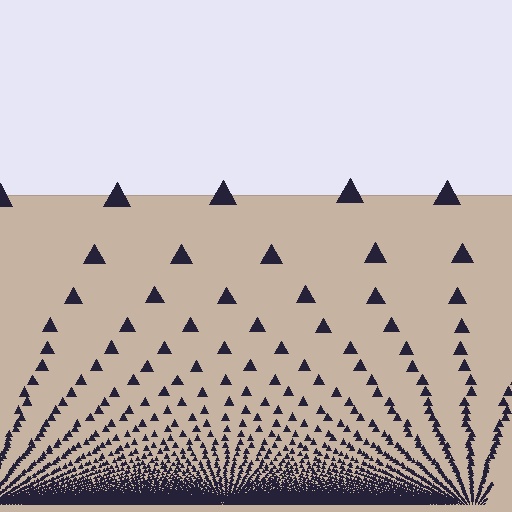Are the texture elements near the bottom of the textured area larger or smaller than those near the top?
Smaller. The gradient is inverted — elements near the bottom are smaller and denser.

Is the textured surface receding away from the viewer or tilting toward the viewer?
The surface appears to tilt toward the viewer. Texture elements get larger and sparser toward the top.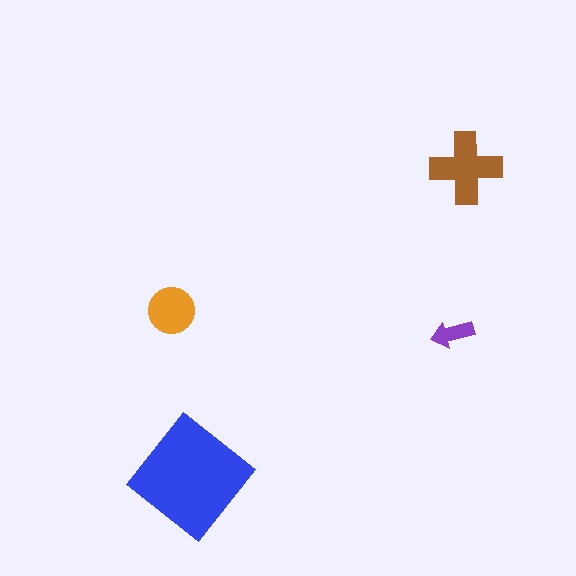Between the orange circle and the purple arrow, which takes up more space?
The orange circle.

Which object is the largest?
The blue diamond.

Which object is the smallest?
The purple arrow.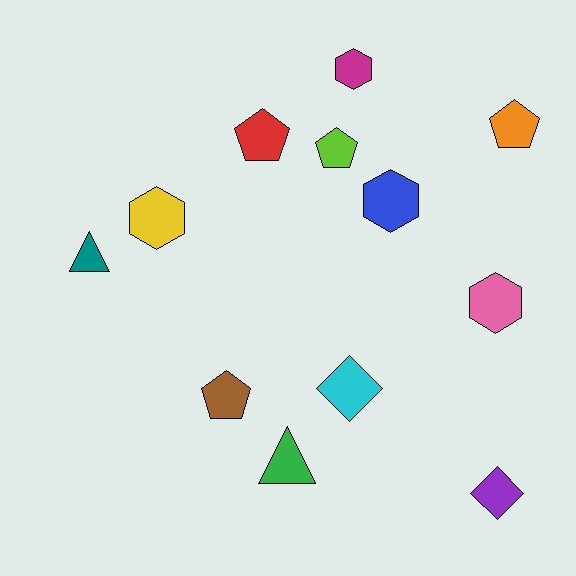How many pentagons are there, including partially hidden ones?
There are 4 pentagons.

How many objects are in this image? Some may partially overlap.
There are 12 objects.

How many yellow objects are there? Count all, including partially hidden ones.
There is 1 yellow object.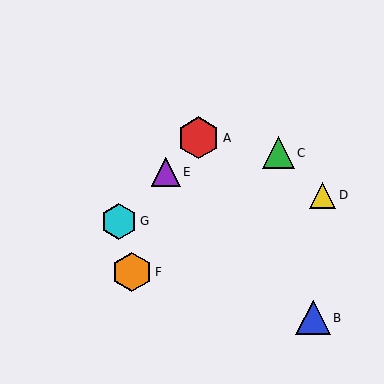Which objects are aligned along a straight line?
Objects A, E, G are aligned along a straight line.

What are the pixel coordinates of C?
Object C is at (278, 153).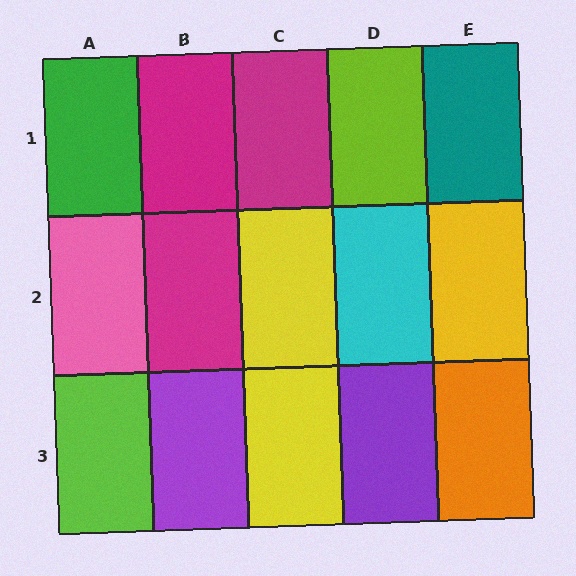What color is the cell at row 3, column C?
Yellow.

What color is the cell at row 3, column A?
Lime.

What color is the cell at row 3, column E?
Orange.